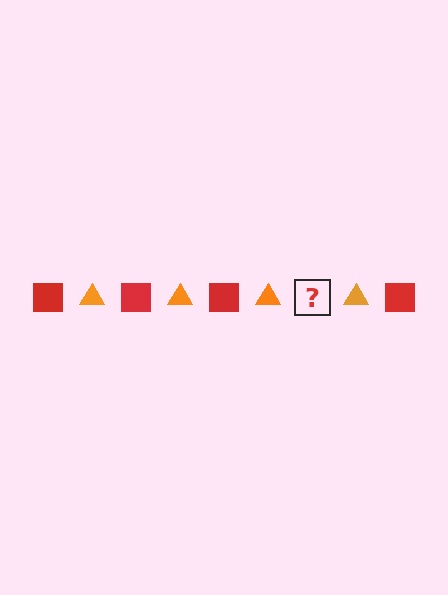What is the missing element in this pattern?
The missing element is a red square.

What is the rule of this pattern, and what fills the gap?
The rule is that the pattern alternates between red square and orange triangle. The gap should be filled with a red square.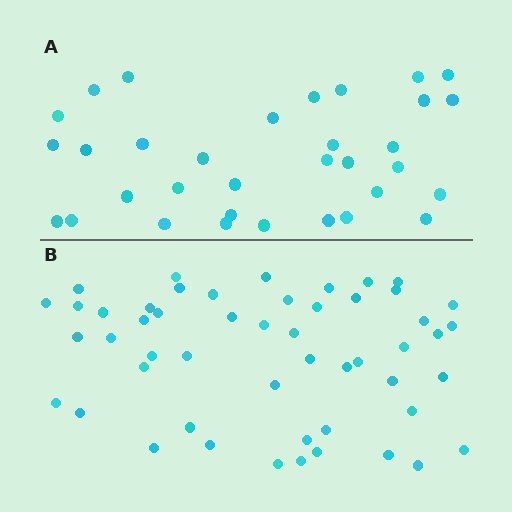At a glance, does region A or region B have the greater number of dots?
Region B (the bottom region) has more dots.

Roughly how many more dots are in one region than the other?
Region B has approximately 20 more dots than region A.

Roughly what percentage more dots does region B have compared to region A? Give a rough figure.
About 55% more.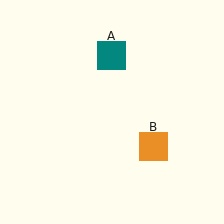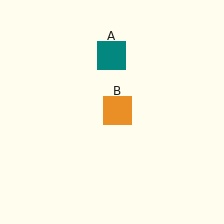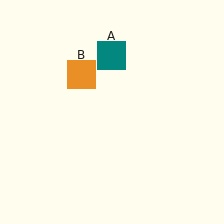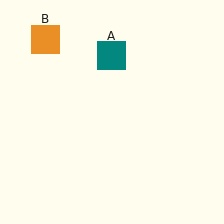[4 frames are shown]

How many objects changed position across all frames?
1 object changed position: orange square (object B).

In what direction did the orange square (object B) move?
The orange square (object B) moved up and to the left.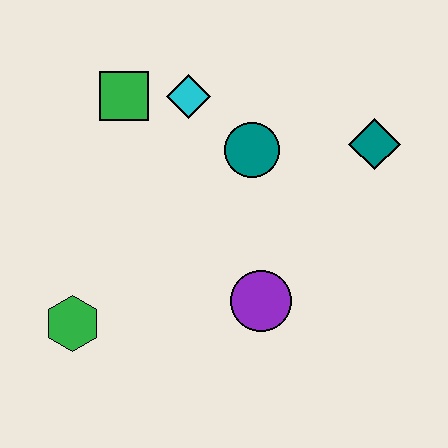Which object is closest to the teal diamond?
The teal circle is closest to the teal diamond.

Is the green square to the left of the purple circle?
Yes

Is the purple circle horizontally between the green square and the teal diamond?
Yes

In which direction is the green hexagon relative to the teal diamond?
The green hexagon is to the left of the teal diamond.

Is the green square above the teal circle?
Yes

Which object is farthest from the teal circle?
The green hexagon is farthest from the teal circle.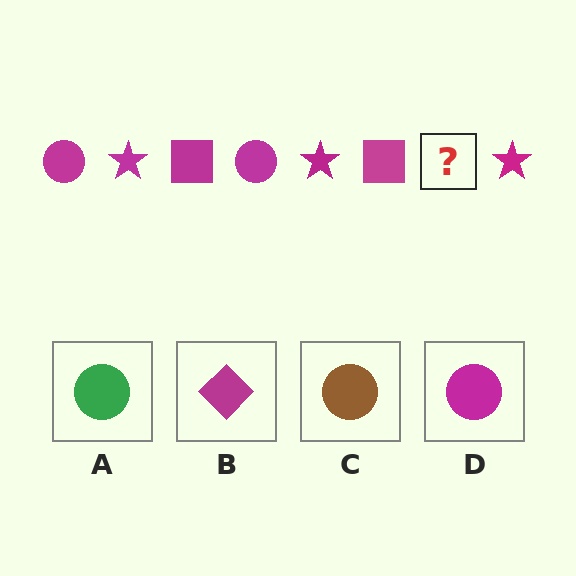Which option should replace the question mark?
Option D.